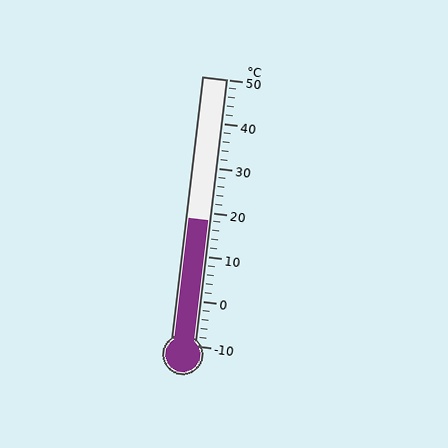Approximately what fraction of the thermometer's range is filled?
The thermometer is filled to approximately 45% of its range.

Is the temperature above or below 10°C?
The temperature is above 10°C.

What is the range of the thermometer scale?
The thermometer scale ranges from -10°C to 50°C.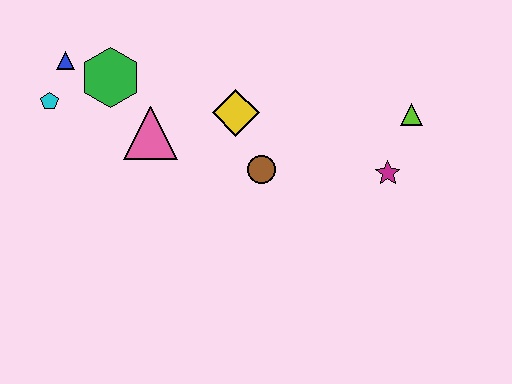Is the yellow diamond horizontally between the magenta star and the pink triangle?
Yes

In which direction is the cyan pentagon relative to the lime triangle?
The cyan pentagon is to the left of the lime triangle.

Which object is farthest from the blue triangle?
The lime triangle is farthest from the blue triangle.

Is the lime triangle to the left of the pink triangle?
No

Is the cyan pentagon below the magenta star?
No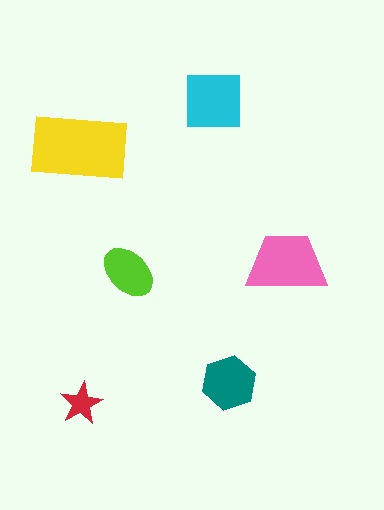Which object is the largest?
The yellow rectangle.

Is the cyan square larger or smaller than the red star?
Larger.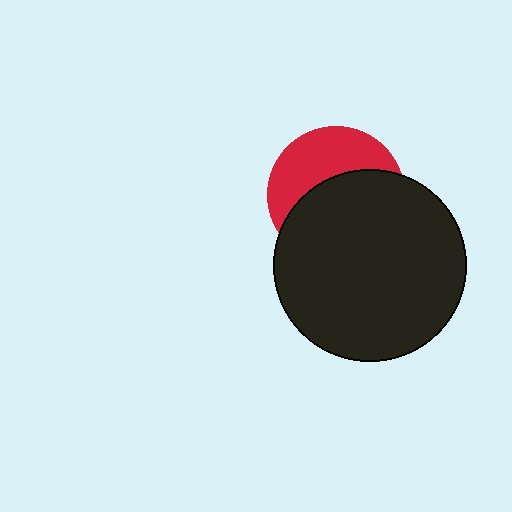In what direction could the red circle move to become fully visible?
The red circle could move up. That would shift it out from behind the black circle entirely.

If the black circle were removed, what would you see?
You would see the complete red circle.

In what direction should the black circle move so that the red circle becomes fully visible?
The black circle should move down. That is the shortest direction to clear the overlap and leave the red circle fully visible.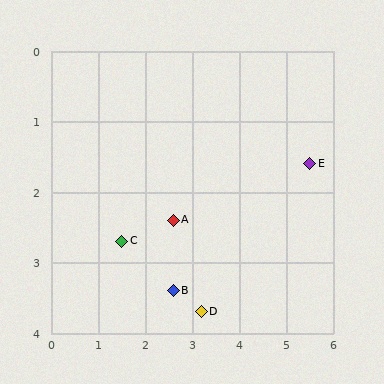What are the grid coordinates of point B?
Point B is at approximately (2.6, 3.4).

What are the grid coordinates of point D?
Point D is at approximately (3.2, 3.7).